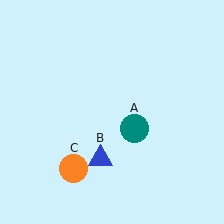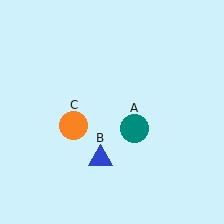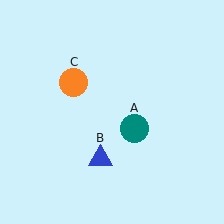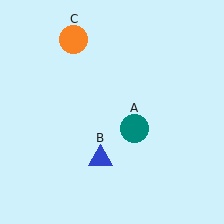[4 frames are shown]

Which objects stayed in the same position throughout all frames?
Teal circle (object A) and blue triangle (object B) remained stationary.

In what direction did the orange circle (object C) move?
The orange circle (object C) moved up.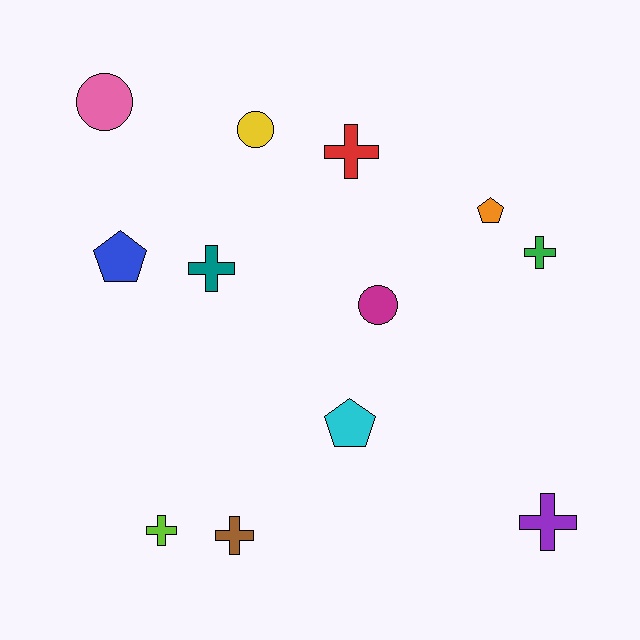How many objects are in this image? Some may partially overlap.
There are 12 objects.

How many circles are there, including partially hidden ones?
There are 3 circles.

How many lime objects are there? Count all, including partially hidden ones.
There is 1 lime object.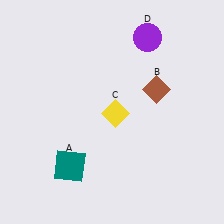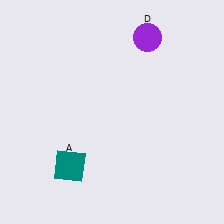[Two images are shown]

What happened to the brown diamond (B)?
The brown diamond (B) was removed in Image 2. It was in the top-right area of Image 1.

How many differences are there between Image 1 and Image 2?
There are 2 differences between the two images.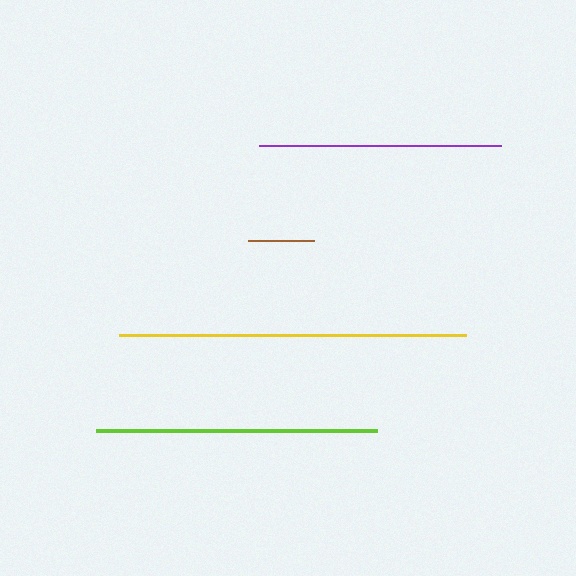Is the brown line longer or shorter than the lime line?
The lime line is longer than the brown line.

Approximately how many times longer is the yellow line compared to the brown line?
The yellow line is approximately 5.3 times the length of the brown line.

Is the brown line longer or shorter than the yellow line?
The yellow line is longer than the brown line.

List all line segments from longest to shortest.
From longest to shortest: yellow, lime, purple, brown.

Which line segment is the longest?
The yellow line is the longest at approximately 347 pixels.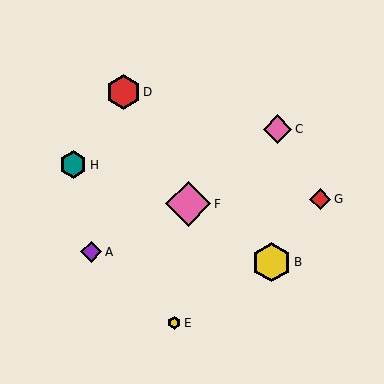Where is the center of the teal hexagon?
The center of the teal hexagon is at (73, 165).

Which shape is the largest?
The pink diamond (labeled F) is the largest.